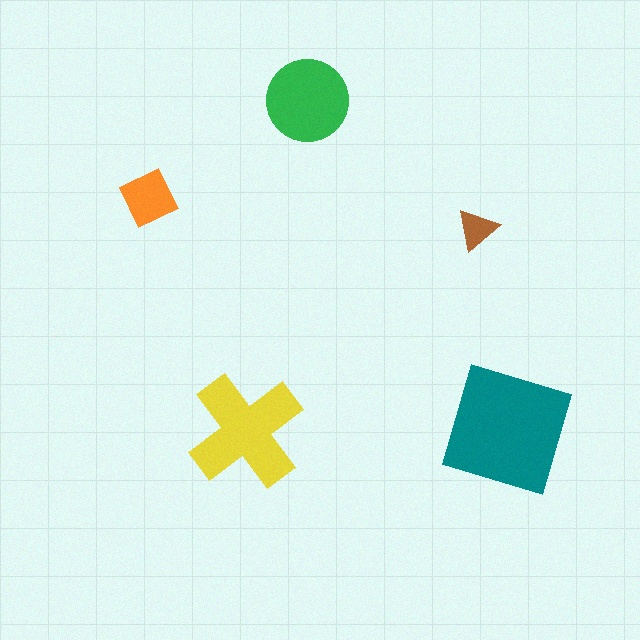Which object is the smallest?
The brown triangle.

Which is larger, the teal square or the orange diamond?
The teal square.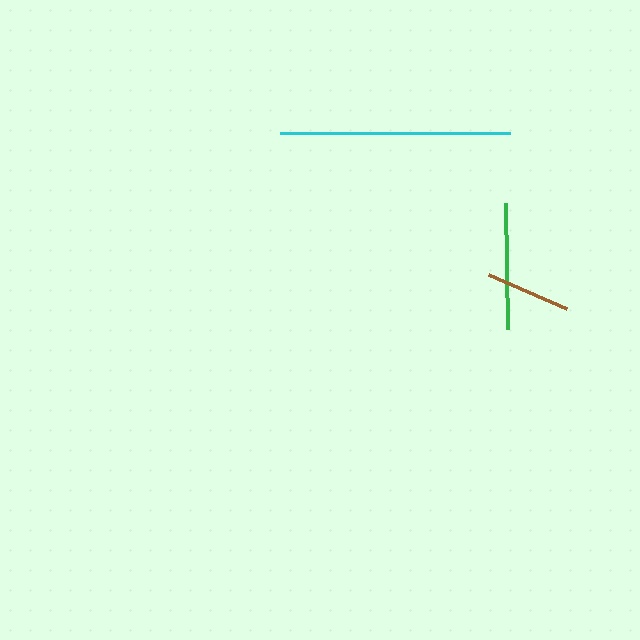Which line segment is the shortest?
The brown line is the shortest at approximately 85 pixels.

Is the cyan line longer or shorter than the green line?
The cyan line is longer than the green line.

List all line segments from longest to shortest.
From longest to shortest: cyan, green, brown.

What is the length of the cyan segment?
The cyan segment is approximately 230 pixels long.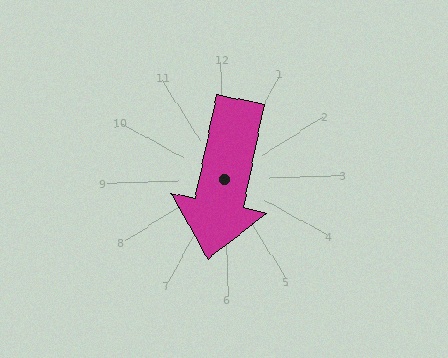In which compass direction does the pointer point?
South.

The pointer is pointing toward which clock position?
Roughly 6 o'clock.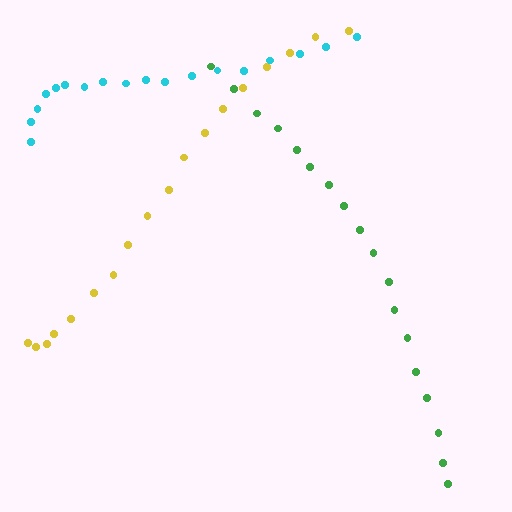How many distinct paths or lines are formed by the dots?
There are 3 distinct paths.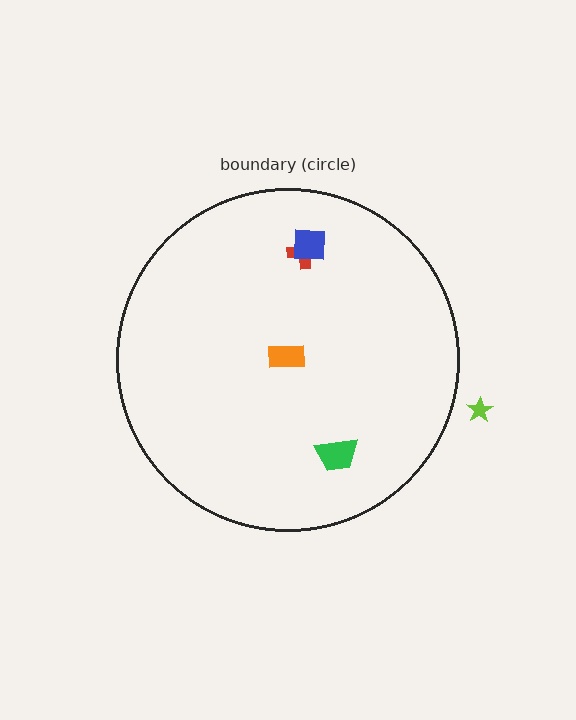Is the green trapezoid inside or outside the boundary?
Inside.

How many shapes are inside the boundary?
4 inside, 1 outside.